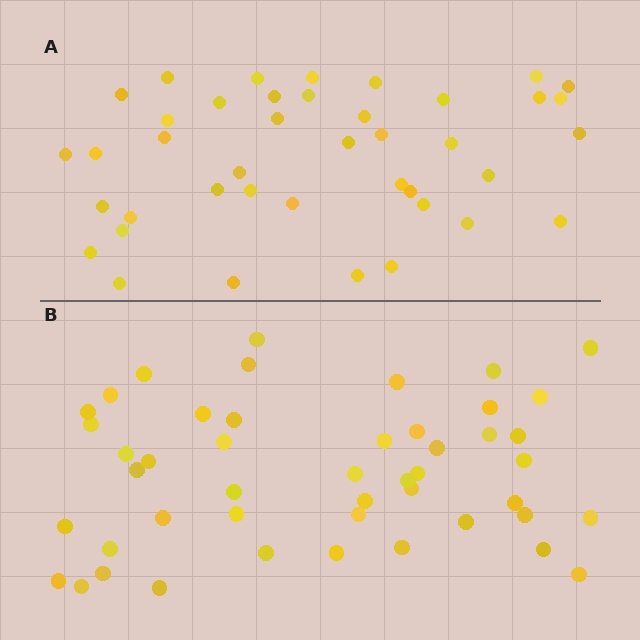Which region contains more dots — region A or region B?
Region B (the bottom region) has more dots.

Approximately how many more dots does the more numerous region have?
Region B has about 6 more dots than region A.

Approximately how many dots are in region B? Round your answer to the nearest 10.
About 50 dots. (The exact count is 47, which rounds to 50.)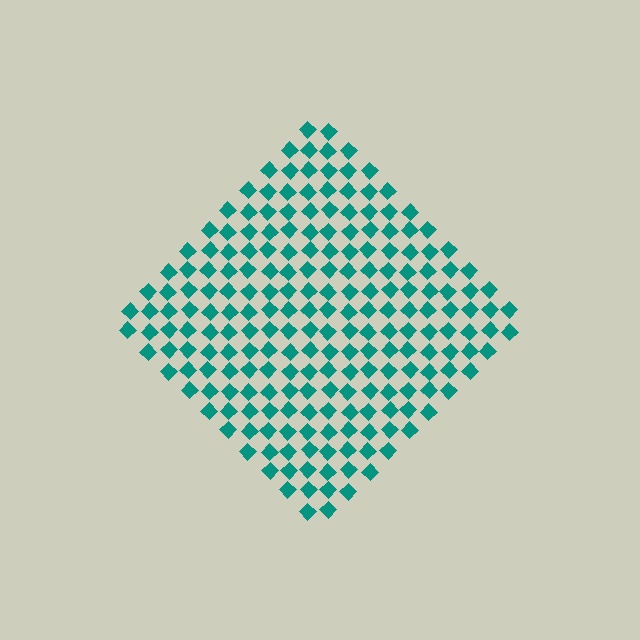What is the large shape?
The large shape is a diamond.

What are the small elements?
The small elements are diamonds.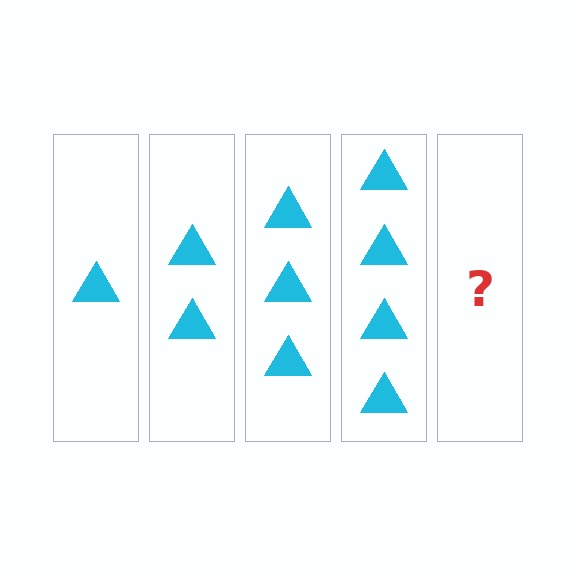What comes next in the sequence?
The next element should be 5 triangles.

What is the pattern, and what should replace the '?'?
The pattern is that each step adds one more triangle. The '?' should be 5 triangles.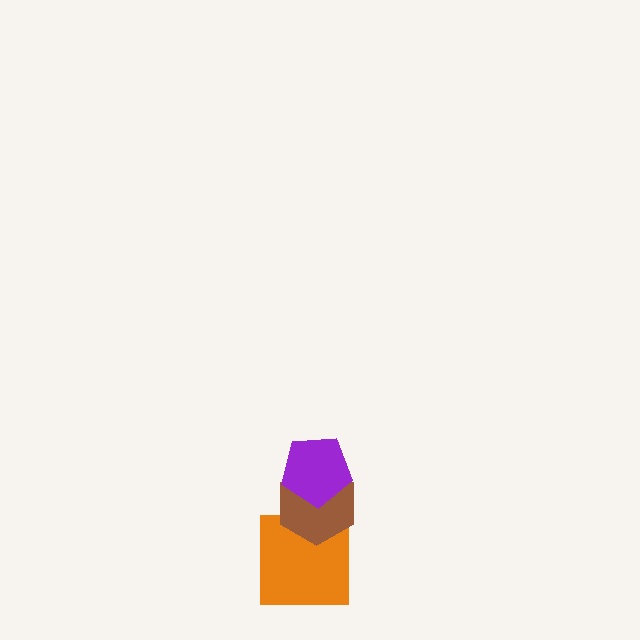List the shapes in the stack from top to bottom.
From top to bottom: the purple pentagon, the brown hexagon, the orange square.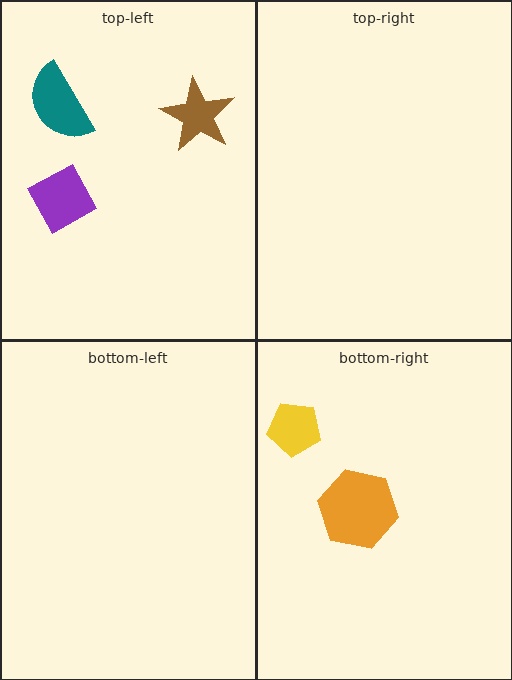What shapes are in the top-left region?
The teal semicircle, the brown star, the purple diamond.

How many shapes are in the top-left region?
3.